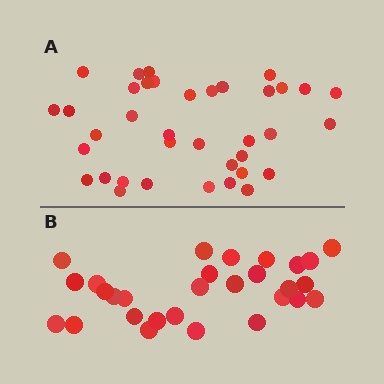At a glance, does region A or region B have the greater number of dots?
Region A (the top region) has more dots.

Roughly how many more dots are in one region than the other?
Region A has roughly 8 or so more dots than region B.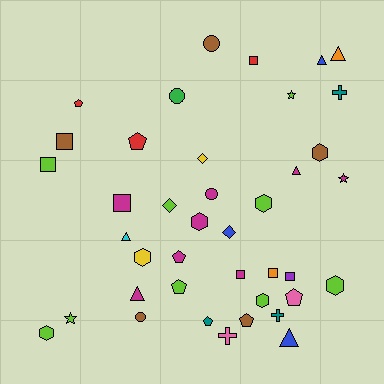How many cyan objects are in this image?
There is 1 cyan object.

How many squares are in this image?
There are 7 squares.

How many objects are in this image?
There are 40 objects.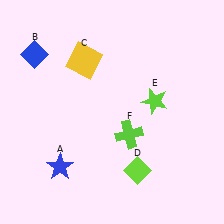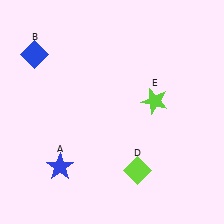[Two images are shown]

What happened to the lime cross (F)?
The lime cross (F) was removed in Image 2. It was in the bottom-right area of Image 1.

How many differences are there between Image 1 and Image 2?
There are 2 differences between the two images.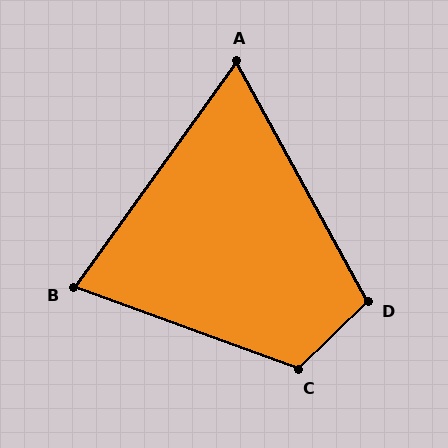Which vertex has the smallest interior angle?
A, at approximately 64 degrees.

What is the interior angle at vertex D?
Approximately 106 degrees (obtuse).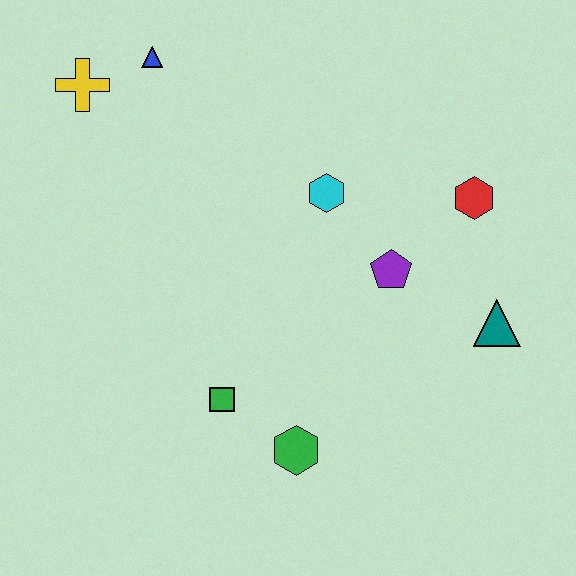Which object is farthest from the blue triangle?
The teal triangle is farthest from the blue triangle.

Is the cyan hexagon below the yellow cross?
Yes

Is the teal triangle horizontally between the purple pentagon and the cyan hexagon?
No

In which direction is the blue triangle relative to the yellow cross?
The blue triangle is to the right of the yellow cross.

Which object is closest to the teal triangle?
The purple pentagon is closest to the teal triangle.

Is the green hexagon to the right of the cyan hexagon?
No